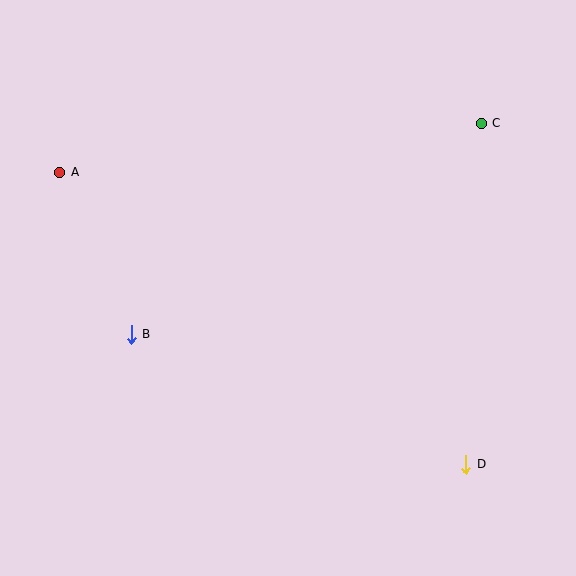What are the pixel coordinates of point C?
Point C is at (481, 124).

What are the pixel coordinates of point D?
Point D is at (466, 464).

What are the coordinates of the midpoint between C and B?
The midpoint between C and B is at (306, 229).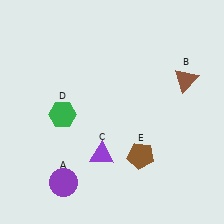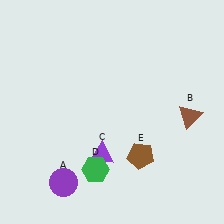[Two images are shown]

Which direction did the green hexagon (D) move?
The green hexagon (D) moved down.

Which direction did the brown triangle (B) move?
The brown triangle (B) moved down.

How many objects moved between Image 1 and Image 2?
2 objects moved between the two images.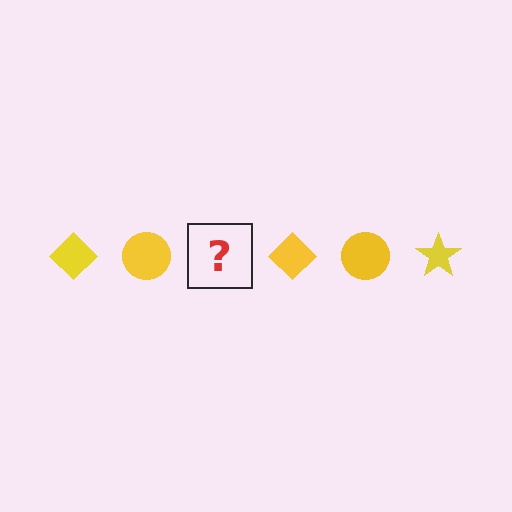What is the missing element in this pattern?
The missing element is a yellow star.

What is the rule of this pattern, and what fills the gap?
The rule is that the pattern cycles through diamond, circle, star shapes in yellow. The gap should be filled with a yellow star.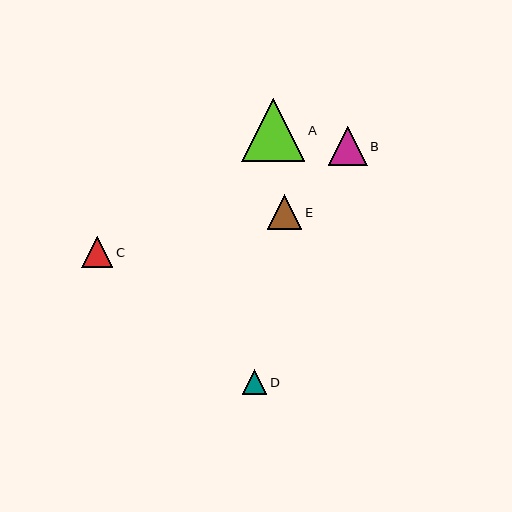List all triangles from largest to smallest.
From largest to smallest: A, B, E, C, D.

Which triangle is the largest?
Triangle A is the largest with a size of approximately 63 pixels.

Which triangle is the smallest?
Triangle D is the smallest with a size of approximately 24 pixels.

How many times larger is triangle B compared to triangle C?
Triangle B is approximately 1.2 times the size of triangle C.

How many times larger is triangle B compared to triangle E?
Triangle B is approximately 1.1 times the size of triangle E.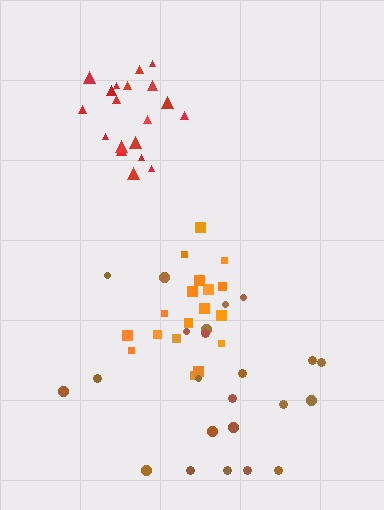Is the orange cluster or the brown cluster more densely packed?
Orange.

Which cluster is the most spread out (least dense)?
Brown.